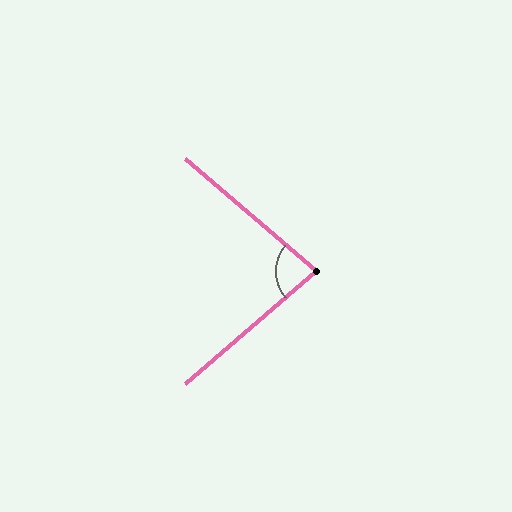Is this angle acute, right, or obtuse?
It is acute.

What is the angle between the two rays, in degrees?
Approximately 81 degrees.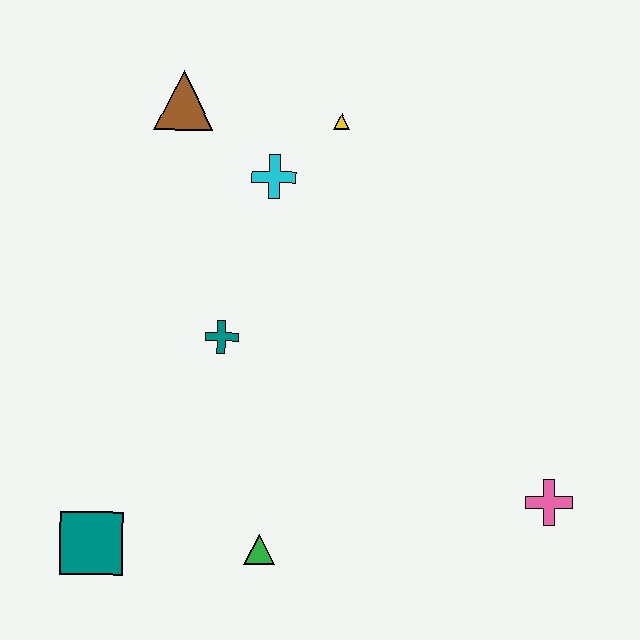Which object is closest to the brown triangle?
The cyan cross is closest to the brown triangle.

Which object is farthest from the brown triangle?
The pink cross is farthest from the brown triangle.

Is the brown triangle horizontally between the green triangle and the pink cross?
No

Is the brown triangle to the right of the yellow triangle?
No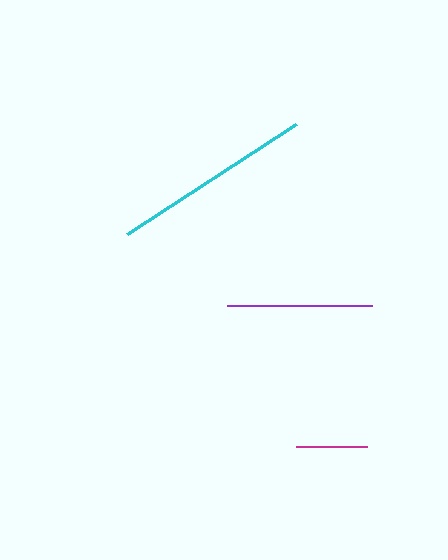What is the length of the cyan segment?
The cyan segment is approximately 201 pixels long.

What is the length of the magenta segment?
The magenta segment is approximately 72 pixels long.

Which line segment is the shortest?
The magenta line is the shortest at approximately 72 pixels.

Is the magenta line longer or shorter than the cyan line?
The cyan line is longer than the magenta line.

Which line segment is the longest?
The cyan line is the longest at approximately 201 pixels.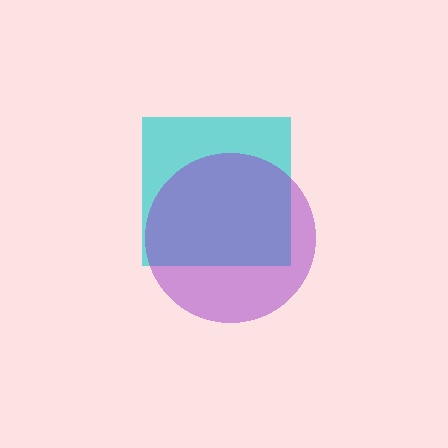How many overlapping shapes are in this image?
There are 2 overlapping shapes in the image.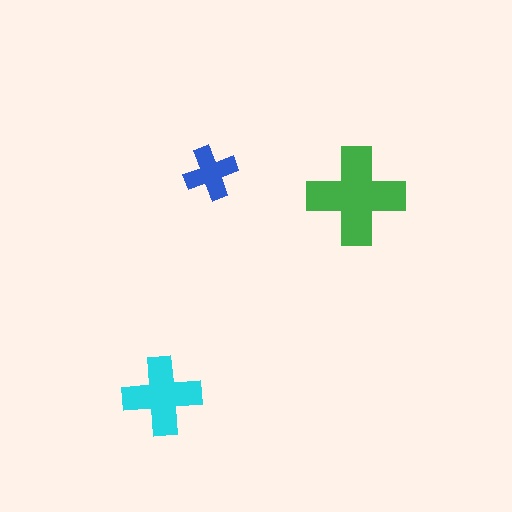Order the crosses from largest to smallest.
the green one, the cyan one, the blue one.